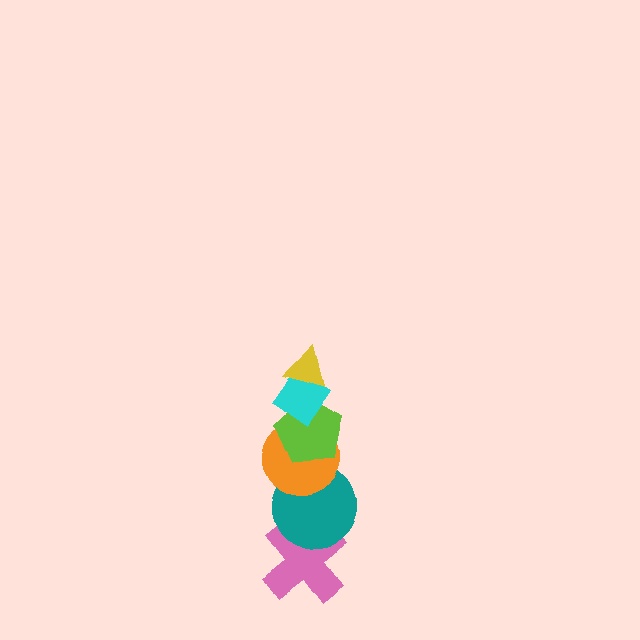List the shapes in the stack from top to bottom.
From top to bottom: the yellow triangle, the cyan diamond, the lime pentagon, the orange circle, the teal circle, the pink cross.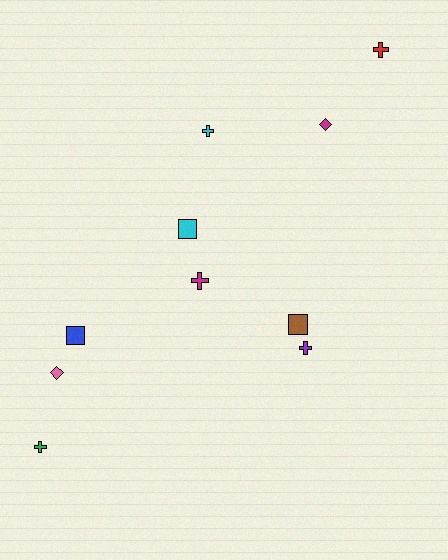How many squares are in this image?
There are 3 squares.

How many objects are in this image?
There are 10 objects.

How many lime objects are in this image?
There are no lime objects.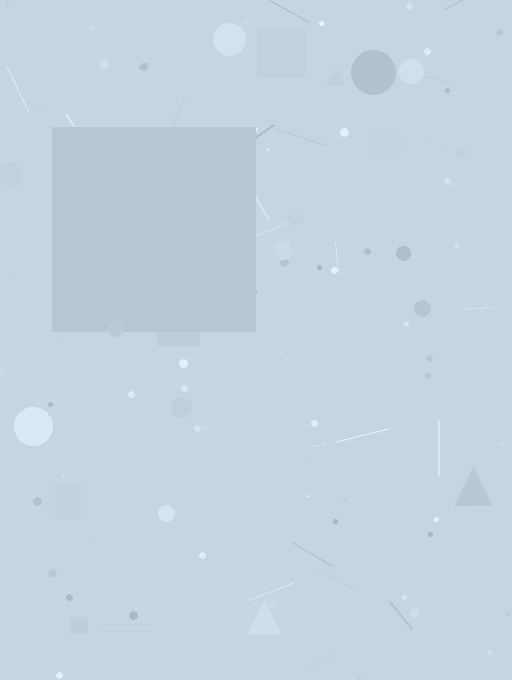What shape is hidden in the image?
A square is hidden in the image.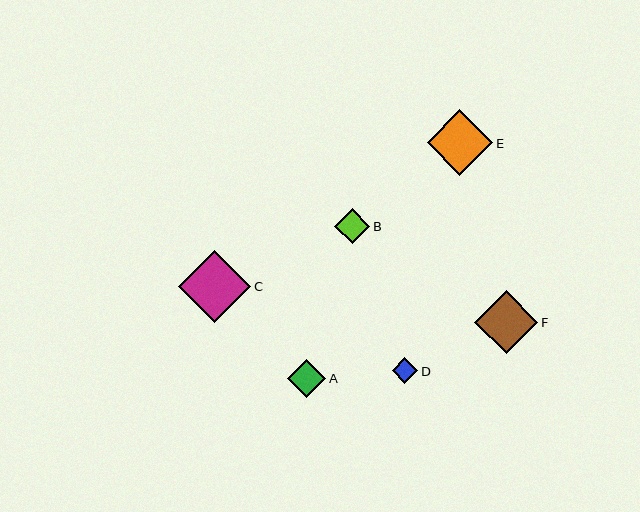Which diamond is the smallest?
Diamond D is the smallest with a size of approximately 26 pixels.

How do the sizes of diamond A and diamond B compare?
Diamond A and diamond B are approximately the same size.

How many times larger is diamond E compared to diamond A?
Diamond E is approximately 1.7 times the size of diamond A.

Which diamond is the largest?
Diamond C is the largest with a size of approximately 72 pixels.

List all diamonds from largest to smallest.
From largest to smallest: C, E, F, A, B, D.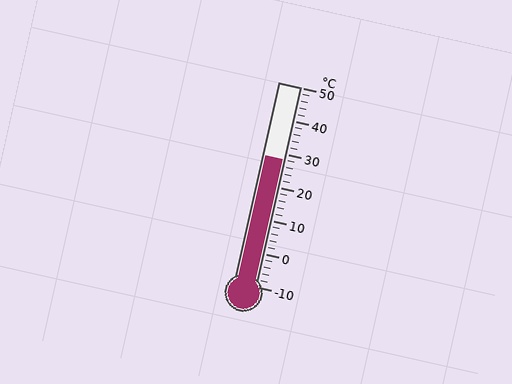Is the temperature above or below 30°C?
The temperature is below 30°C.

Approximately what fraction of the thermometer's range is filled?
The thermometer is filled to approximately 65% of its range.